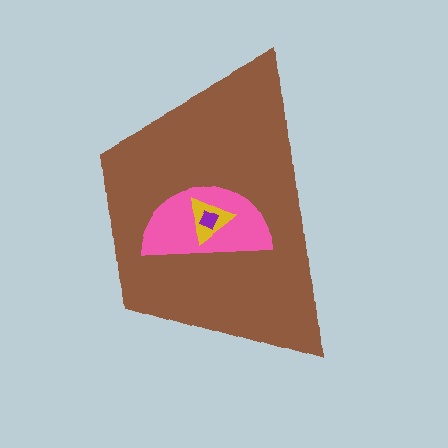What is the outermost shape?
The brown trapezoid.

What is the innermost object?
The purple square.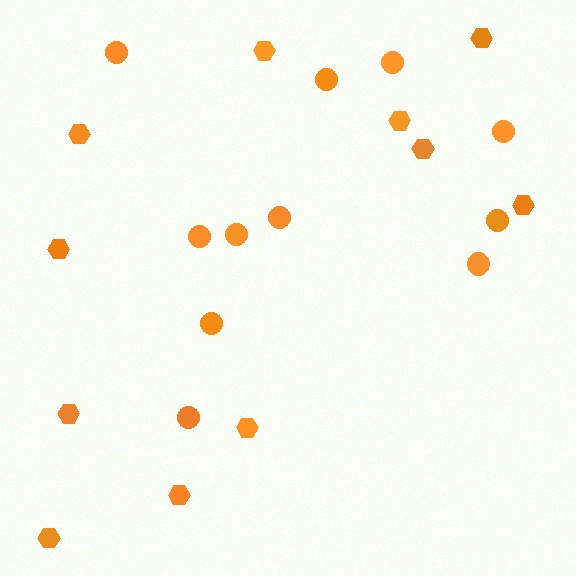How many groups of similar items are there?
There are 2 groups: one group of circles (11) and one group of hexagons (11).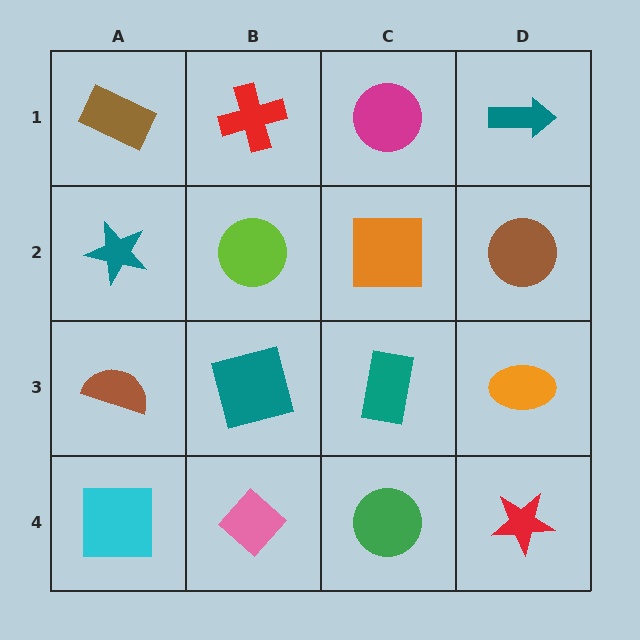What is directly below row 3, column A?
A cyan square.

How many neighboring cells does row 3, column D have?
3.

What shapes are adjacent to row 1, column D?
A brown circle (row 2, column D), a magenta circle (row 1, column C).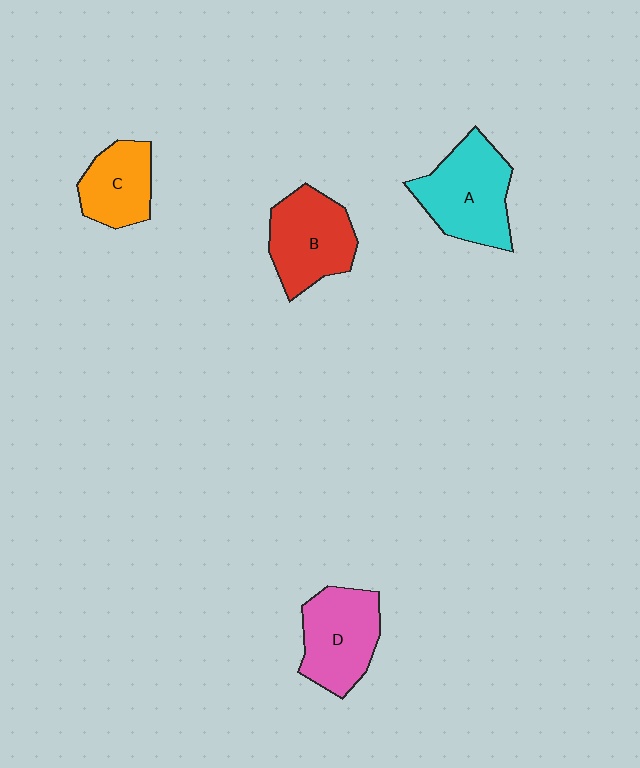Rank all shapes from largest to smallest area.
From largest to smallest: A (cyan), B (red), D (pink), C (orange).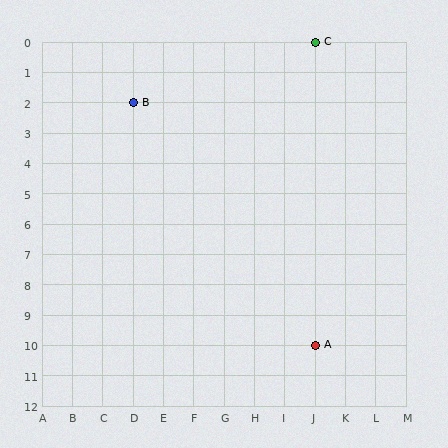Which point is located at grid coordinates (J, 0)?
Point C is at (J, 0).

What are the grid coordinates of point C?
Point C is at grid coordinates (J, 0).